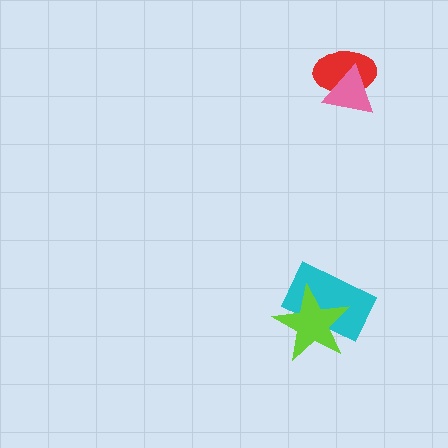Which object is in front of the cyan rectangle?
The lime star is in front of the cyan rectangle.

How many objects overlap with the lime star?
1 object overlaps with the lime star.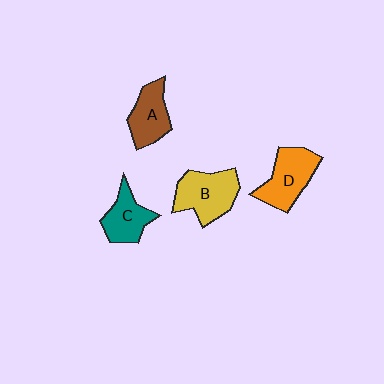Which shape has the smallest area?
Shape C (teal).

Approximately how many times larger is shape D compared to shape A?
Approximately 1.2 times.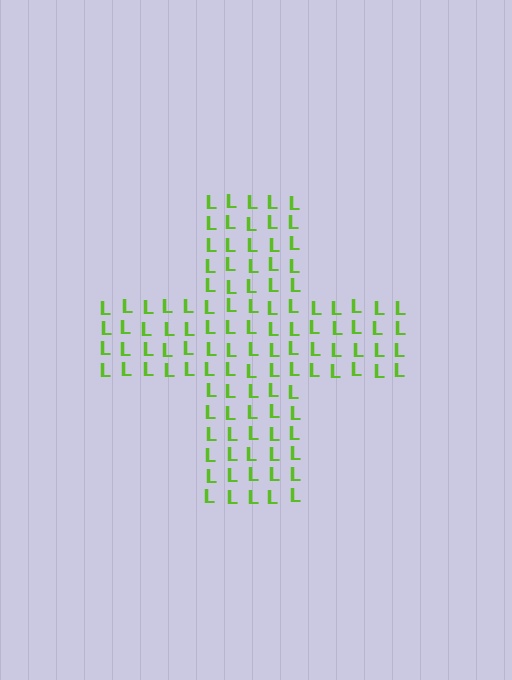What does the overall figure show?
The overall figure shows a cross.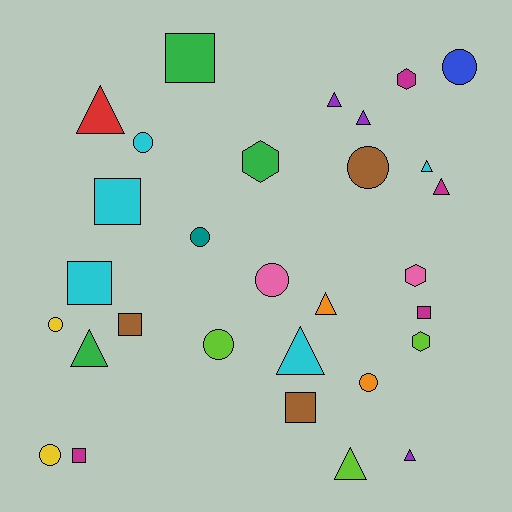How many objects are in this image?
There are 30 objects.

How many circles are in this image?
There are 9 circles.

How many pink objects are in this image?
There are 2 pink objects.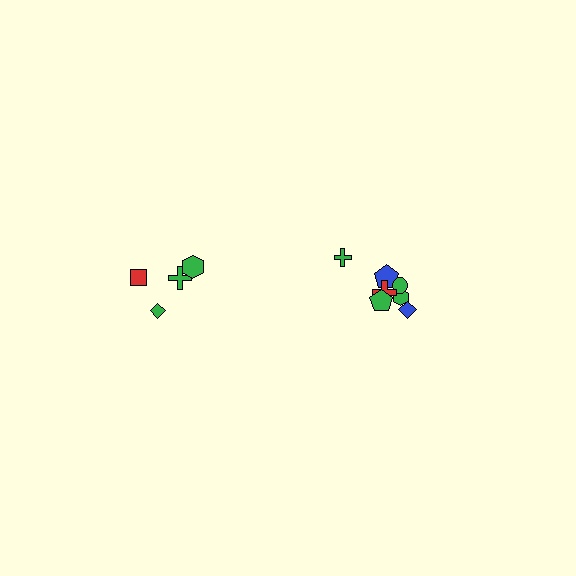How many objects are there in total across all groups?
There are 11 objects.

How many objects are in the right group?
There are 7 objects.